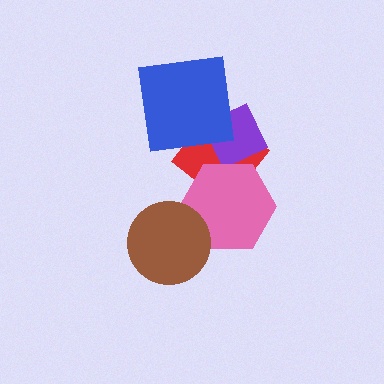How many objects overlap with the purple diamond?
3 objects overlap with the purple diamond.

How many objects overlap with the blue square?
2 objects overlap with the blue square.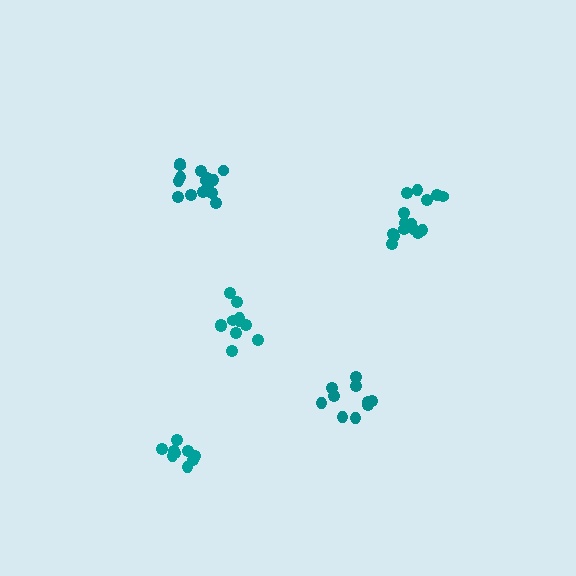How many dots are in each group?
Group 1: 15 dots, Group 2: 9 dots, Group 3: 10 dots, Group 4: 15 dots, Group 5: 11 dots (60 total).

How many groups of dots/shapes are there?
There are 5 groups.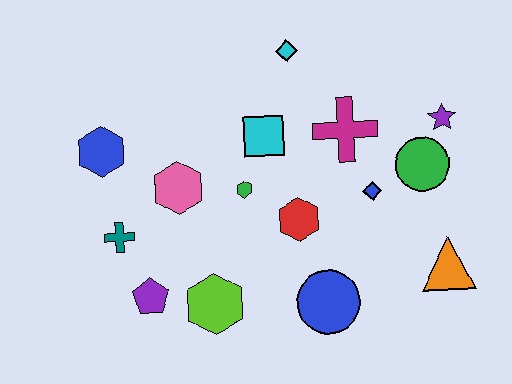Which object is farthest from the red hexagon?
The blue hexagon is farthest from the red hexagon.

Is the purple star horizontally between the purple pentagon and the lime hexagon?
No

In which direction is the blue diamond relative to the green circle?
The blue diamond is to the left of the green circle.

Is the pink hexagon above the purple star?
No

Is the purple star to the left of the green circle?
No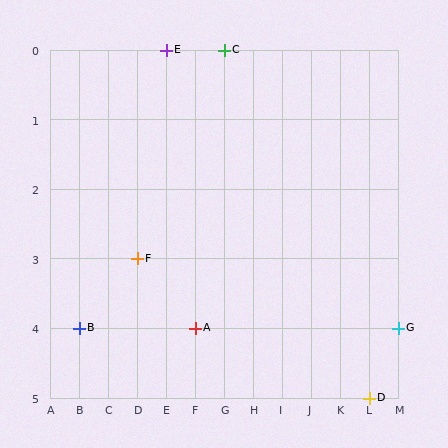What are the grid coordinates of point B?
Point B is at grid coordinates (B, 4).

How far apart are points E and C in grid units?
Points E and C are 2 columns apart.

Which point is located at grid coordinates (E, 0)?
Point E is at (E, 0).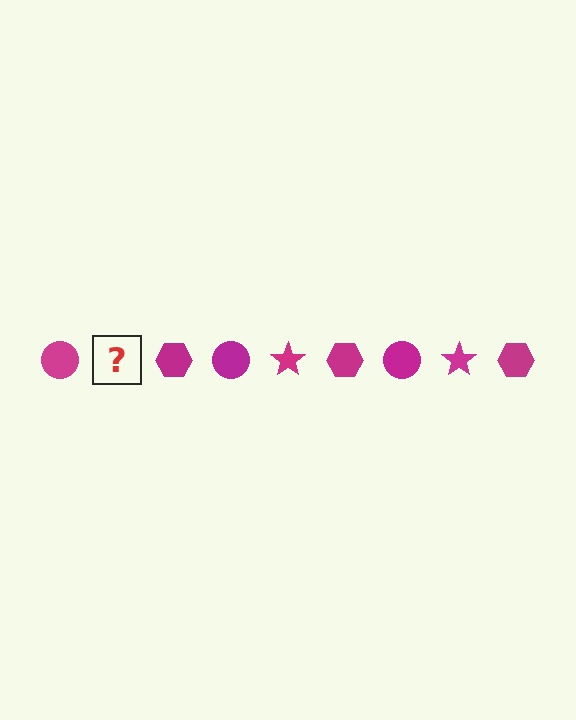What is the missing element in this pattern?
The missing element is a magenta star.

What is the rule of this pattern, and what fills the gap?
The rule is that the pattern cycles through circle, star, hexagon shapes in magenta. The gap should be filled with a magenta star.